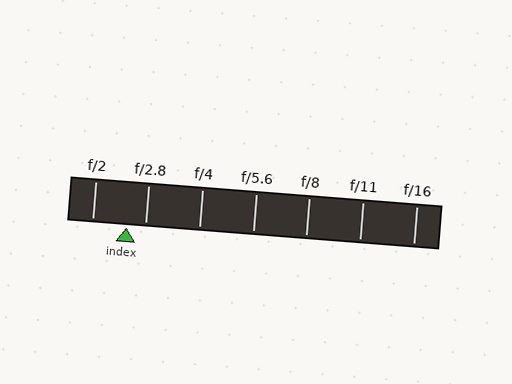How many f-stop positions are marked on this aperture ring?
There are 7 f-stop positions marked.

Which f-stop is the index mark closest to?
The index mark is closest to f/2.8.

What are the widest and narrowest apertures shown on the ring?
The widest aperture shown is f/2 and the narrowest is f/16.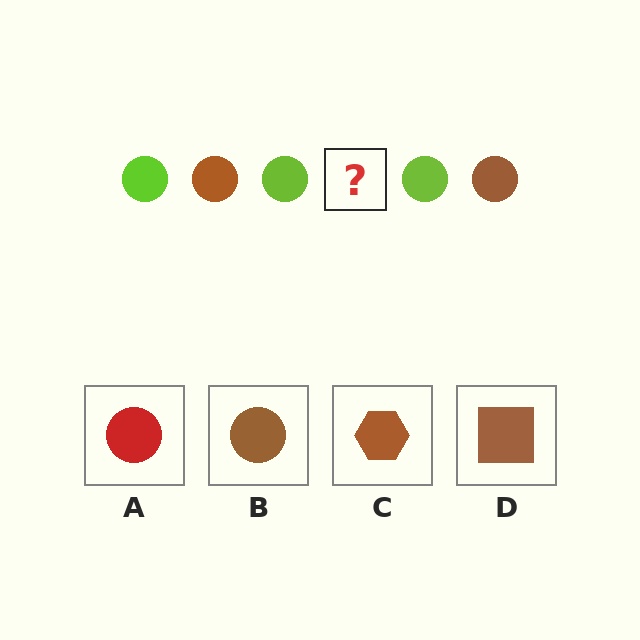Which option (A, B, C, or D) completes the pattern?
B.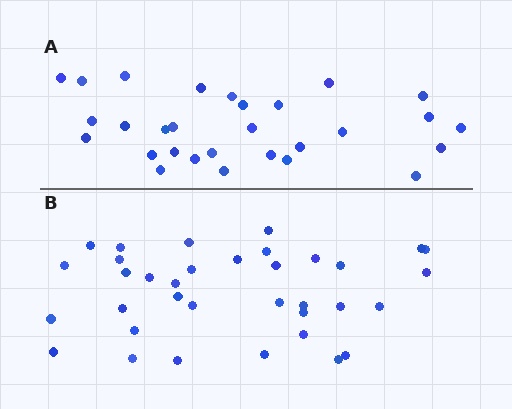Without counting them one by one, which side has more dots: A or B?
Region B (the bottom region) has more dots.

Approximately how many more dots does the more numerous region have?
Region B has about 6 more dots than region A.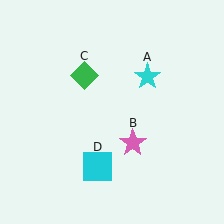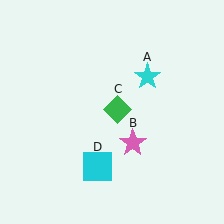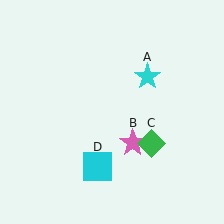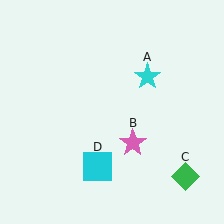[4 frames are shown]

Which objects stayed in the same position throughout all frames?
Cyan star (object A) and pink star (object B) and cyan square (object D) remained stationary.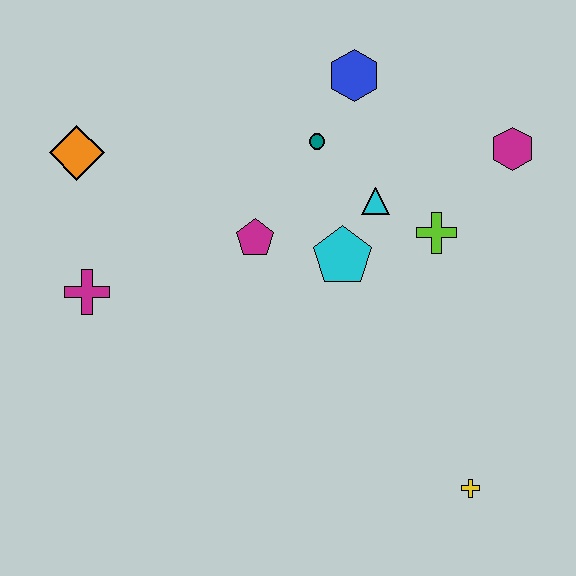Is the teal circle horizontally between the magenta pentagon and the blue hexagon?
Yes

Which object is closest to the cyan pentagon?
The cyan triangle is closest to the cyan pentagon.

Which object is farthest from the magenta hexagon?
The magenta cross is farthest from the magenta hexagon.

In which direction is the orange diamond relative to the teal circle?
The orange diamond is to the left of the teal circle.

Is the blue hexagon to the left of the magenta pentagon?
No